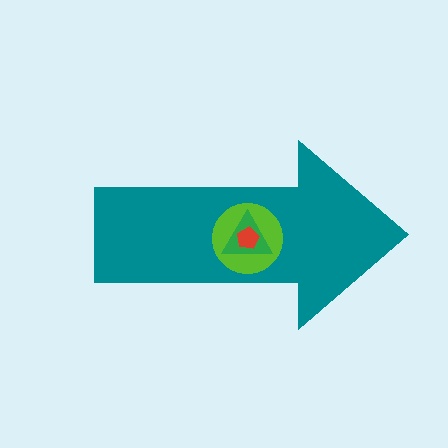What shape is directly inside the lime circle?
The green triangle.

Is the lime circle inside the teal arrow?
Yes.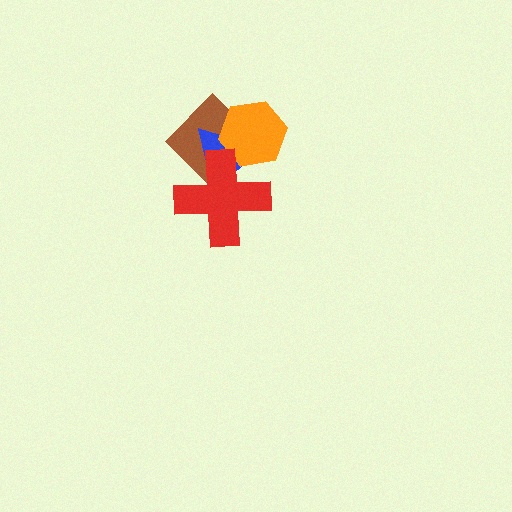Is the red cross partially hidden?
No, no other shape covers it.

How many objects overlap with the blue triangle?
3 objects overlap with the blue triangle.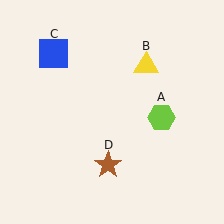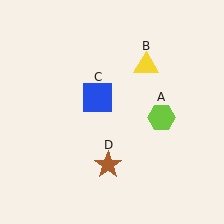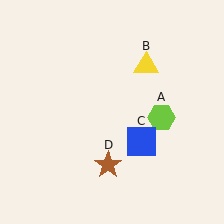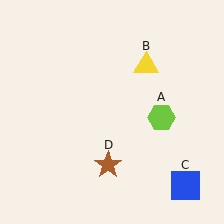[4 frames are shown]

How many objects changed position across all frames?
1 object changed position: blue square (object C).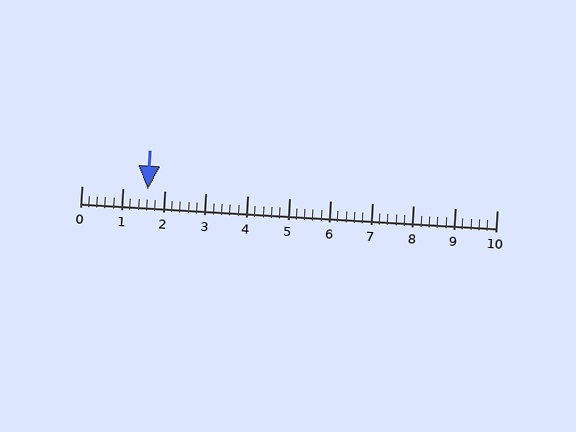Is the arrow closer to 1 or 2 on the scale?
The arrow is closer to 2.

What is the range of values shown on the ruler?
The ruler shows values from 0 to 10.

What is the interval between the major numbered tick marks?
The major tick marks are spaced 1 units apart.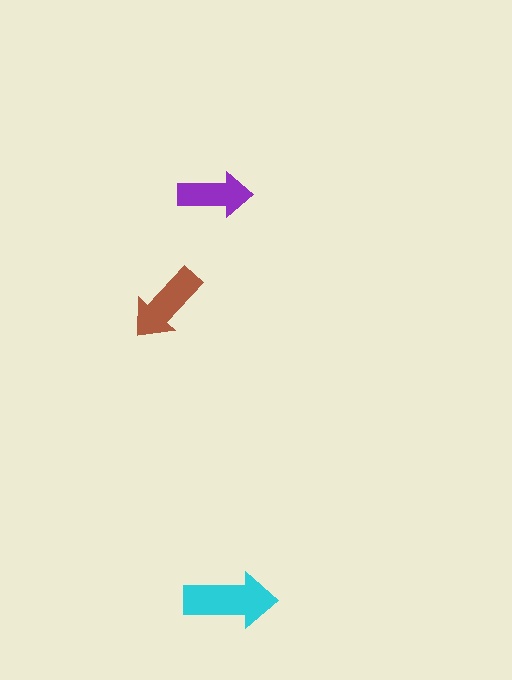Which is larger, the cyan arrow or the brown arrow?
The cyan one.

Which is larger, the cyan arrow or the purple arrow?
The cyan one.